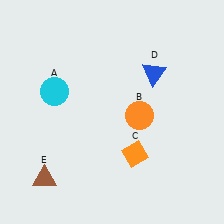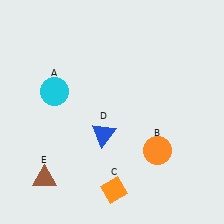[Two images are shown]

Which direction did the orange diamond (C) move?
The orange diamond (C) moved down.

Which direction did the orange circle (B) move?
The orange circle (B) moved down.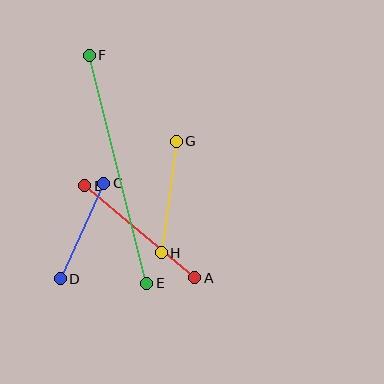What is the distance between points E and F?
The distance is approximately 235 pixels.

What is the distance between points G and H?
The distance is approximately 112 pixels.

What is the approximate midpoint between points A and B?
The midpoint is at approximately (140, 232) pixels.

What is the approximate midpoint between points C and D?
The midpoint is at approximately (82, 231) pixels.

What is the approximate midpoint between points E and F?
The midpoint is at approximately (118, 169) pixels.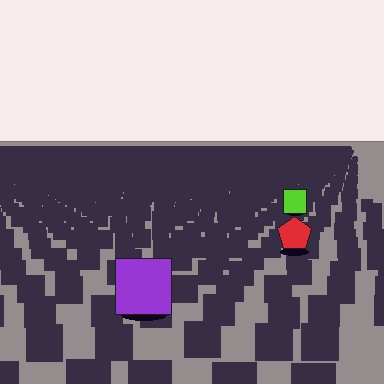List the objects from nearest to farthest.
From nearest to farthest: the purple square, the red pentagon, the lime square.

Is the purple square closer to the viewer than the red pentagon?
Yes. The purple square is closer — you can tell from the texture gradient: the ground texture is coarser near it.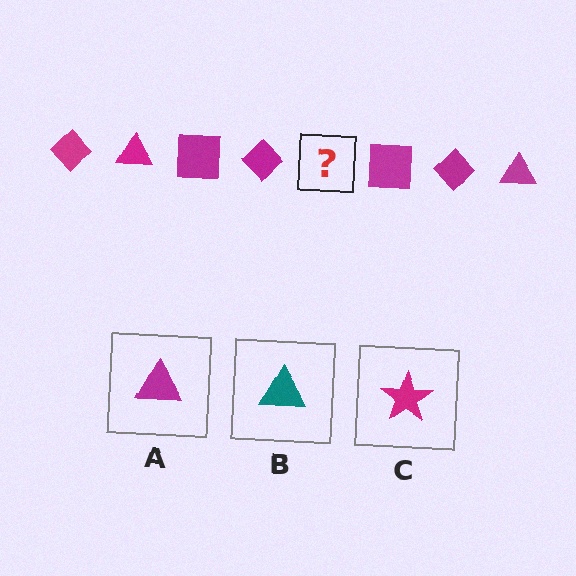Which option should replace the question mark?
Option A.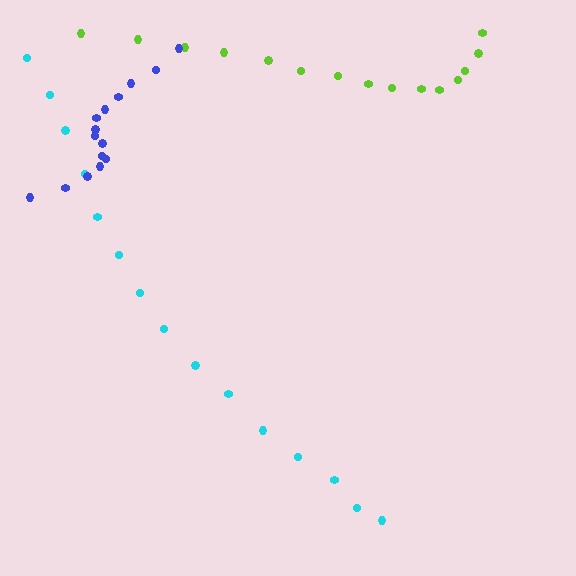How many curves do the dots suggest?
There are 3 distinct paths.